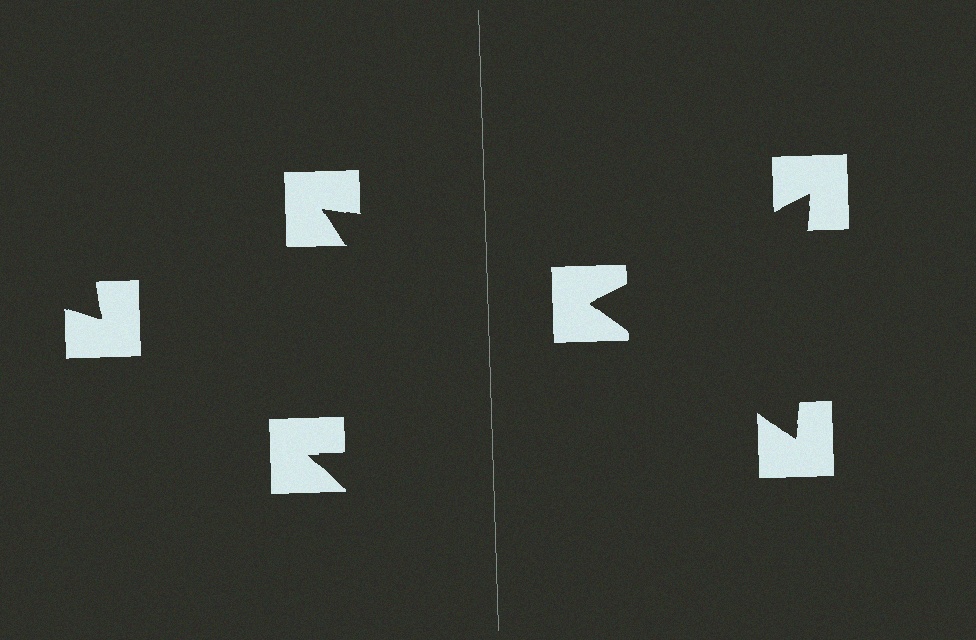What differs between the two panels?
The notched squares are positioned identically on both sides; only the wedge orientations differ. On the right they align to a triangle; on the left they are misaligned.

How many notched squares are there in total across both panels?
6 — 3 on each side.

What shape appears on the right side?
An illusory triangle.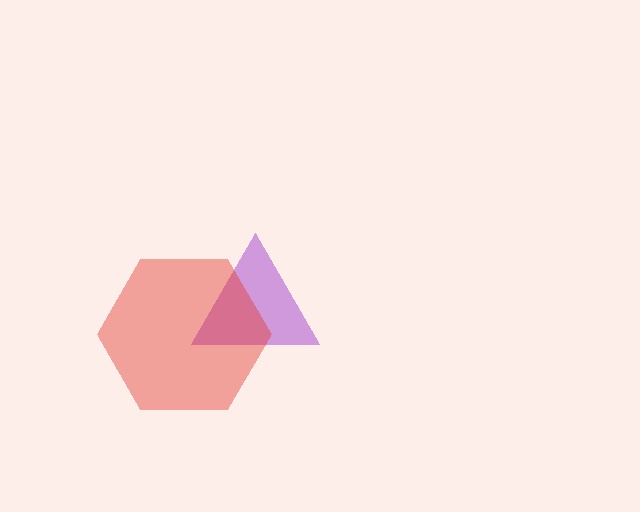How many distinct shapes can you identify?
There are 2 distinct shapes: a purple triangle, a red hexagon.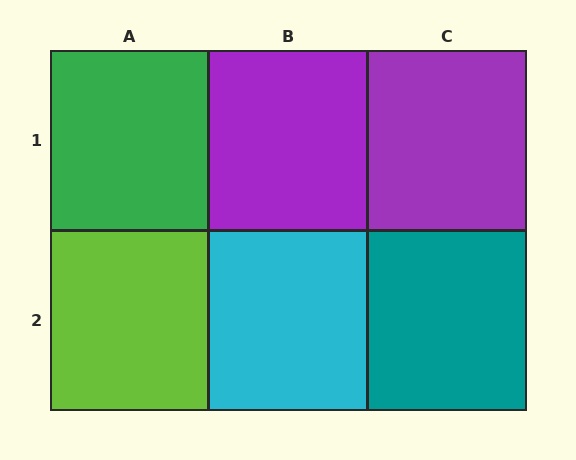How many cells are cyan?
1 cell is cyan.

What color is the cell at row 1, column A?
Green.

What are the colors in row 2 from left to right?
Lime, cyan, teal.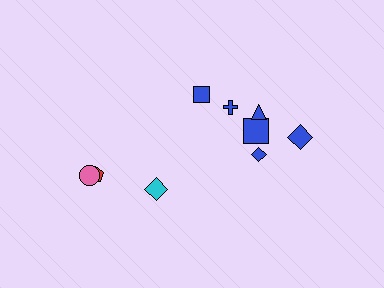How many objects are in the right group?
There are 6 objects.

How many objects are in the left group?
There are 3 objects.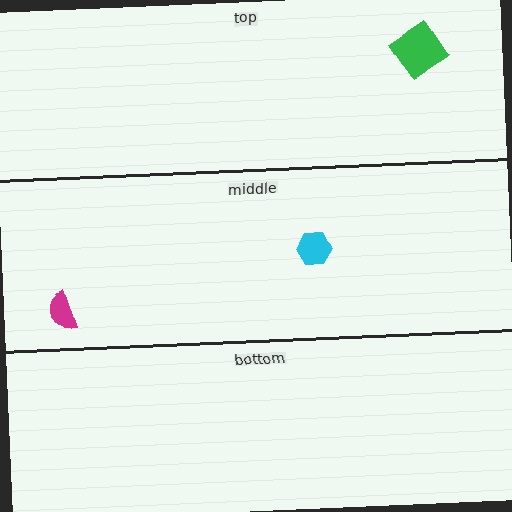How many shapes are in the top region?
1.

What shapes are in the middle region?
The magenta semicircle, the cyan hexagon.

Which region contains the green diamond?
The top region.